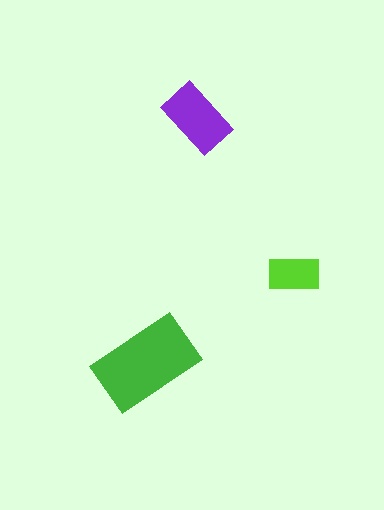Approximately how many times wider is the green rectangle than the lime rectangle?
About 2 times wider.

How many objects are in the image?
There are 3 objects in the image.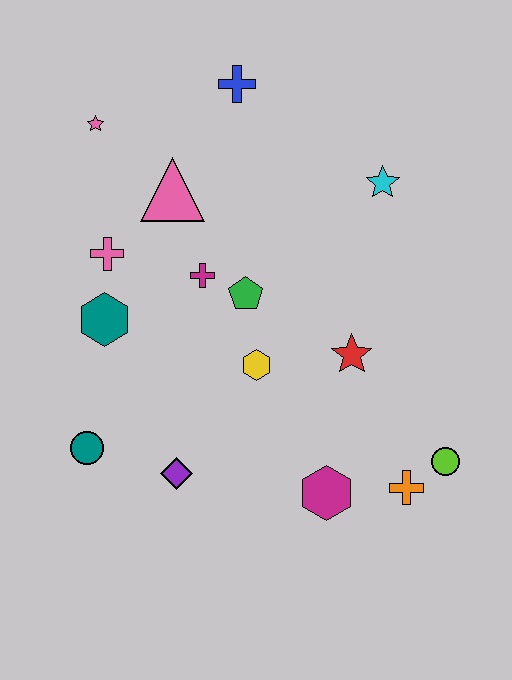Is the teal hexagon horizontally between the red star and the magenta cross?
No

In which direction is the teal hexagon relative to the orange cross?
The teal hexagon is to the left of the orange cross.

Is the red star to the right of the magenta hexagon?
Yes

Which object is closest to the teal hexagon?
The pink cross is closest to the teal hexagon.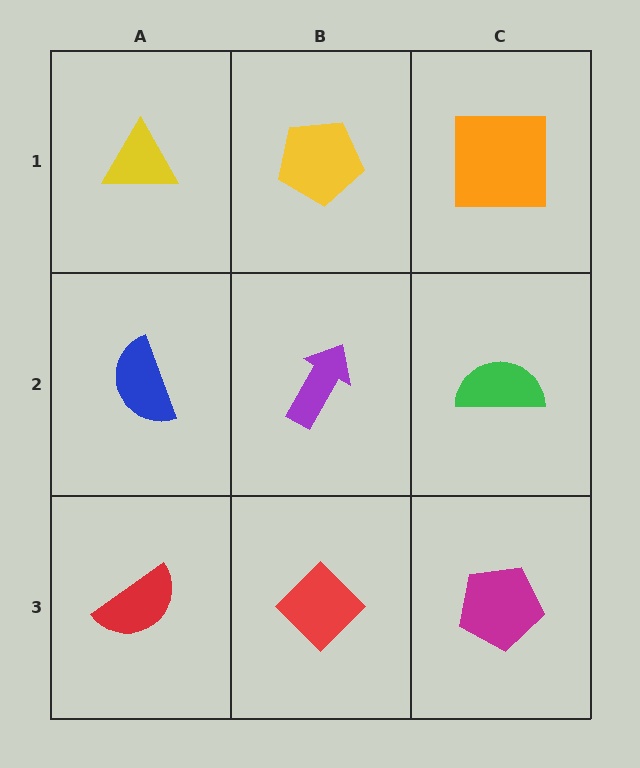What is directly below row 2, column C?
A magenta pentagon.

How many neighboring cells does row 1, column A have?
2.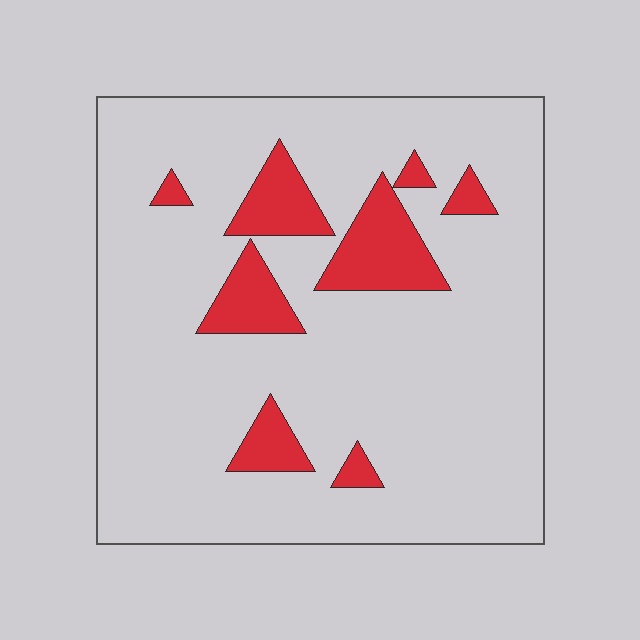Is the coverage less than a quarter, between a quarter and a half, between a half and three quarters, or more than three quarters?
Less than a quarter.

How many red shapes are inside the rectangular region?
8.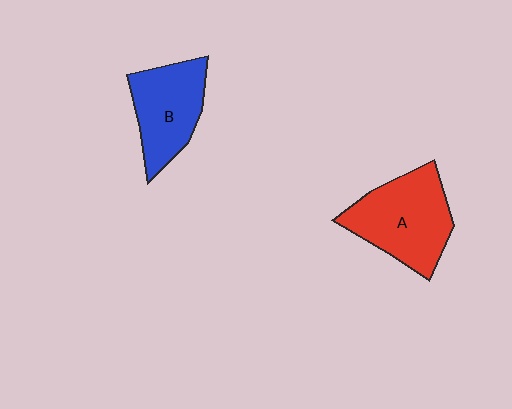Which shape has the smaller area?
Shape B (blue).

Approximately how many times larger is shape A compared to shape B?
Approximately 1.3 times.